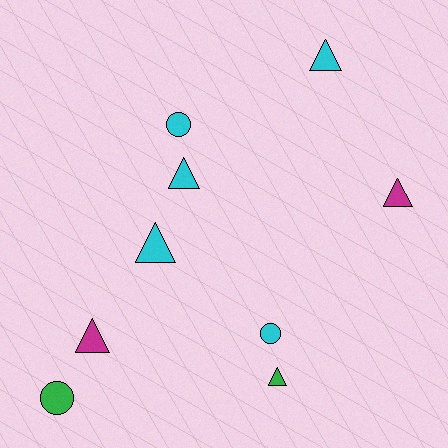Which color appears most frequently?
Cyan, with 5 objects.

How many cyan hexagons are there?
There are no cyan hexagons.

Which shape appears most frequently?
Triangle, with 6 objects.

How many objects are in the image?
There are 9 objects.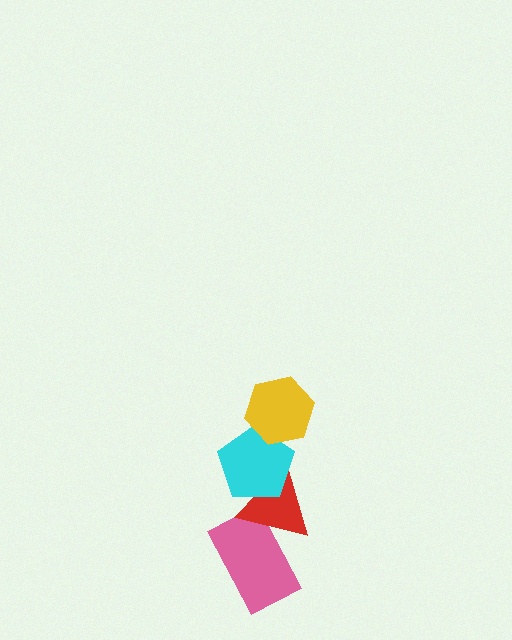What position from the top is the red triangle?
The red triangle is 3rd from the top.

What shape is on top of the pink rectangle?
The red triangle is on top of the pink rectangle.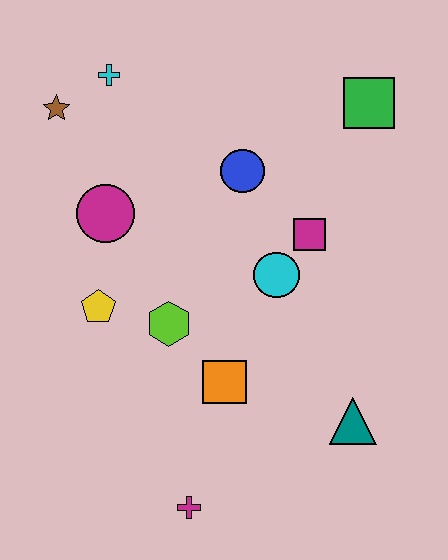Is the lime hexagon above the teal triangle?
Yes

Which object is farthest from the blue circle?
The magenta cross is farthest from the blue circle.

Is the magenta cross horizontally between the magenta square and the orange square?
No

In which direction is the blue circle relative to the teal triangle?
The blue circle is above the teal triangle.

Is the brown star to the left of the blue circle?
Yes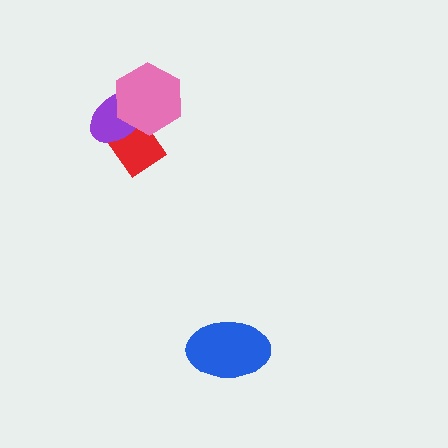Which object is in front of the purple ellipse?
The pink hexagon is in front of the purple ellipse.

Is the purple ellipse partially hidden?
Yes, it is partially covered by another shape.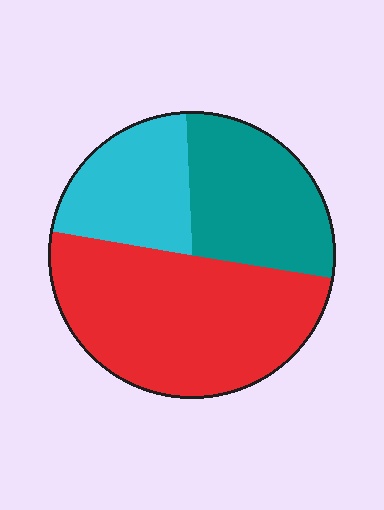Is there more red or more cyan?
Red.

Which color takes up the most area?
Red, at roughly 50%.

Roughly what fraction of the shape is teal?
Teal takes up between a sixth and a third of the shape.